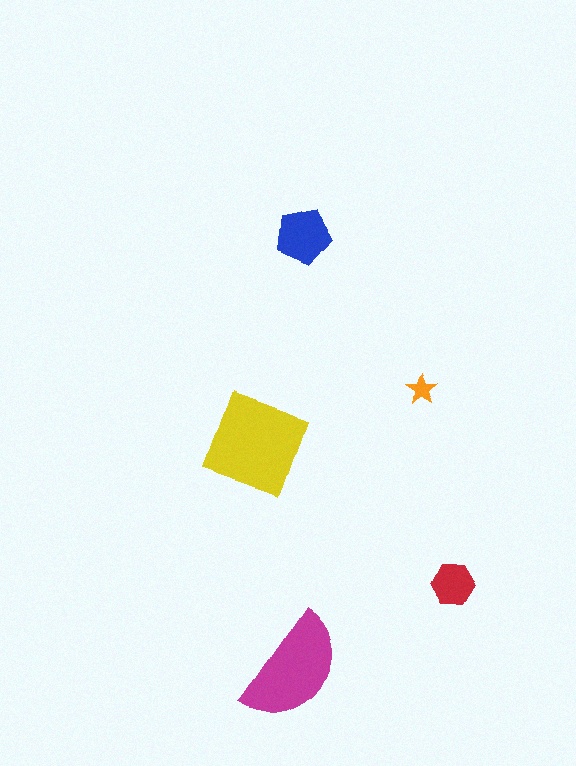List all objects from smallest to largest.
The orange star, the red hexagon, the blue pentagon, the magenta semicircle, the yellow diamond.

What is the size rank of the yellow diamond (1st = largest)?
1st.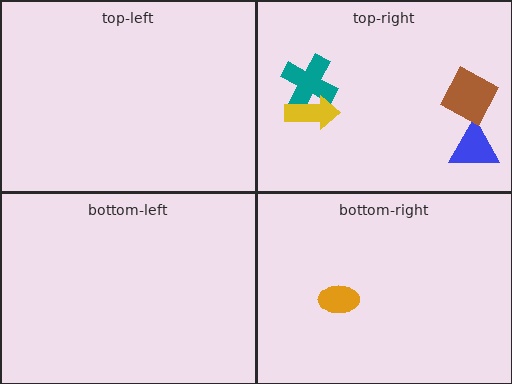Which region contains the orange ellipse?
The bottom-right region.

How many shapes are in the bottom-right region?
1.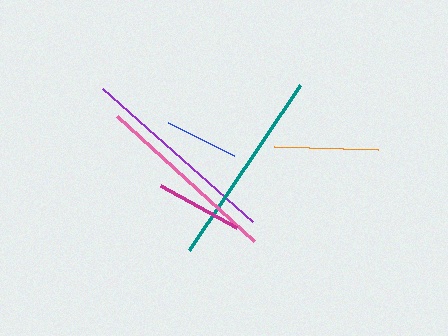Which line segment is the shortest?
The blue line is the shortest at approximately 73 pixels.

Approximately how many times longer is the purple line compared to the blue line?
The purple line is approximately 2.7 times the length of the blue line.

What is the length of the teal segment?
The teal segment is approximately 199 pixels long.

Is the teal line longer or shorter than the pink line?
The teal line is longer than the pink line.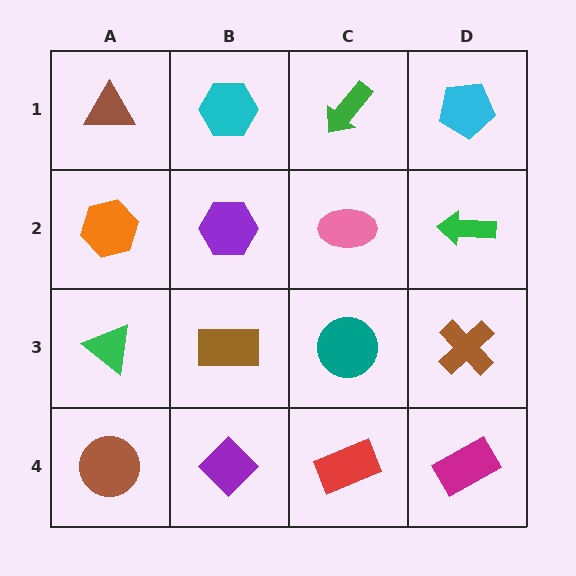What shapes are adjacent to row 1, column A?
An orange hexagon (row 2, column A), a cyan hexagon (row 1, column B).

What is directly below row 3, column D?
A magenta rectangle.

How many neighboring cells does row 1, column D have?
2.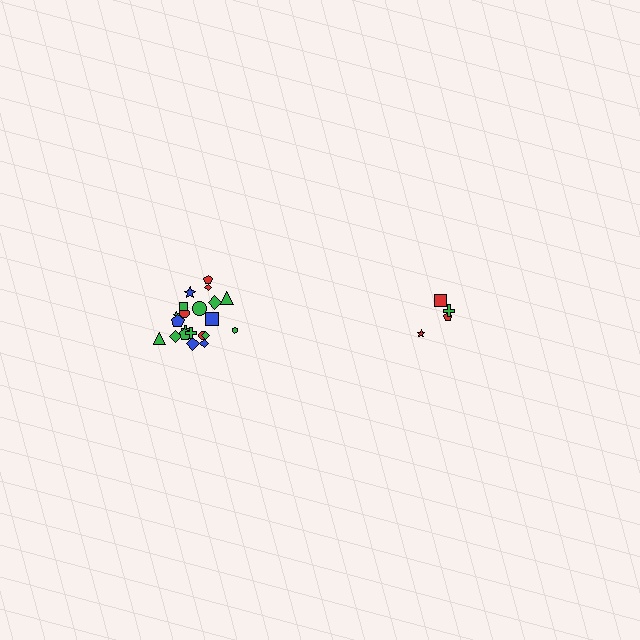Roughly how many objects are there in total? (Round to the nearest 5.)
Roughly 25 objects in total.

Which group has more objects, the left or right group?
The left group.